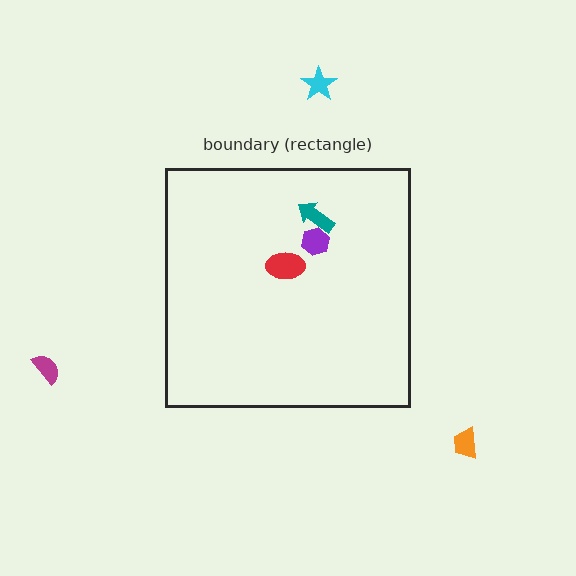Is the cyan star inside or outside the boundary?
Outside.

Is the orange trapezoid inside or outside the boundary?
Outside.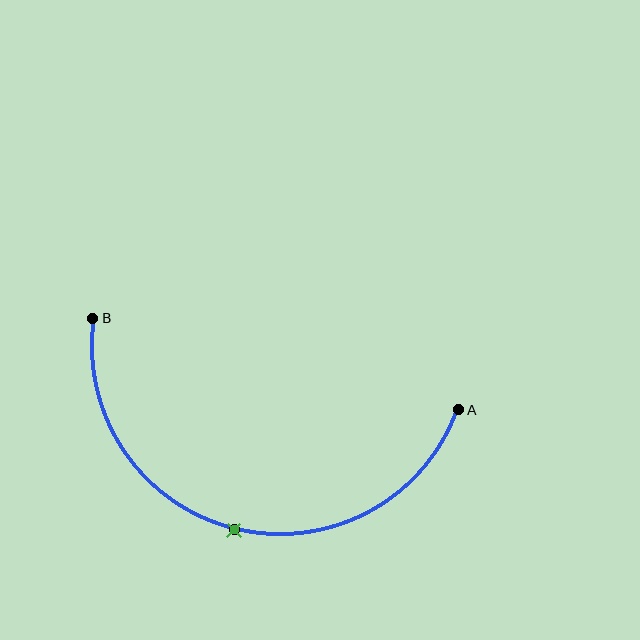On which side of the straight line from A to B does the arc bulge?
The arc bulges below the straight line connecting A and B.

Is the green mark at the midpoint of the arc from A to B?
Yes. The green mark lies on the arc at equal arc-length from both A and B — it is the arc midpoint.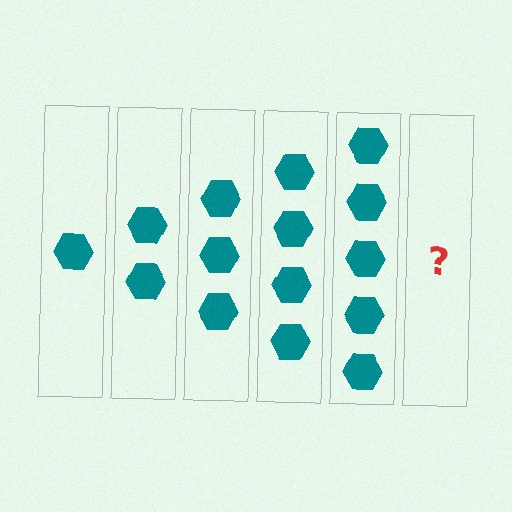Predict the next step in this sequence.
The next step is 6 hexagons.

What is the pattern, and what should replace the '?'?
The pattern is that each step adds one more hexagon. The '?' should be 6 hexagons.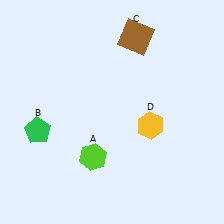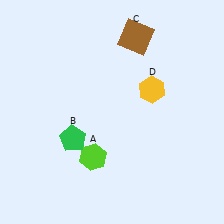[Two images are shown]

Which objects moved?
The objects that moved are: the green pentagon (B), the yellow hexagon (D).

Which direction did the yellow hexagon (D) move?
The yellow hexagon (D) moved up.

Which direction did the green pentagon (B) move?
The green pentagon (B) moved right.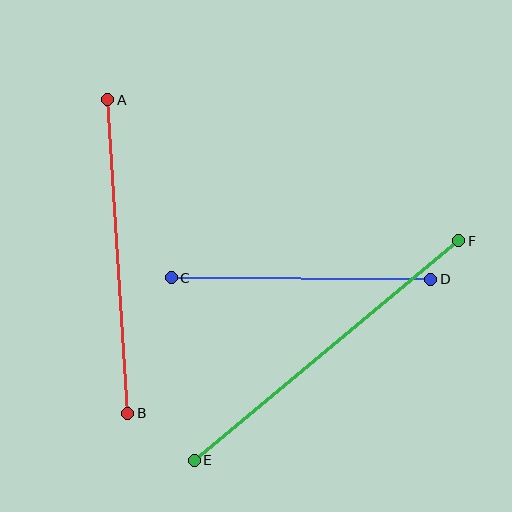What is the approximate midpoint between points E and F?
The midpoint is at approximately (326, 350) pixels.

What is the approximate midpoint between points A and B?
The midpoint is at approximately (118, 257) pixels.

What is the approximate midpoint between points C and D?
The midpoint is at approximately (301, 278) pixels.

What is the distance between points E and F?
The distance is approximately 344 pixels.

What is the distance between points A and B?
The distance is approximately 314 pixels.